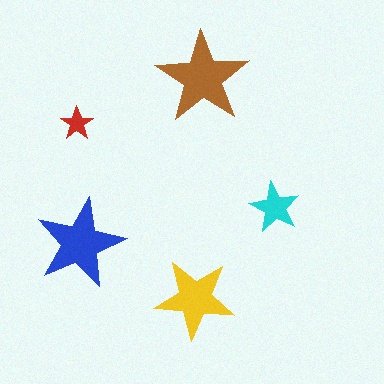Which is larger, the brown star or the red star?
The brown one.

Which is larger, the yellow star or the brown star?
The brown one.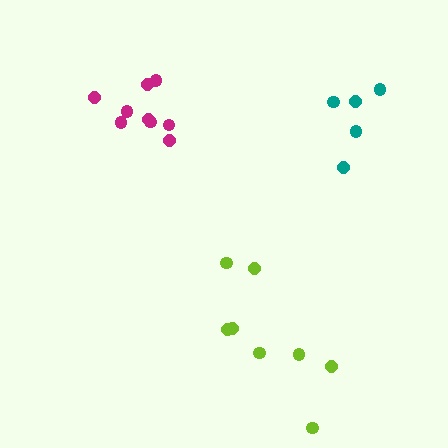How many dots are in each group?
Group 1: 9 dots, Group 2: 8 dots, Group 3: 5 dots (22 total).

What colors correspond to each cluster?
The clusters are colored: magenta, lime, teal.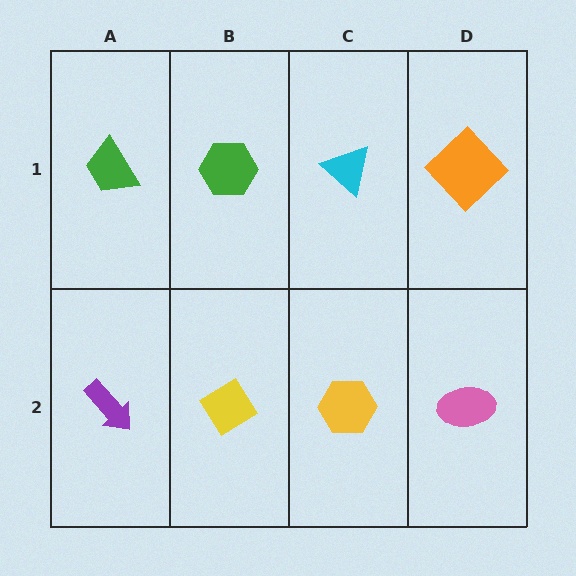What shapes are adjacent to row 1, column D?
A pink ellipse (row 2, column D), a cyan triangle (row 1, column C).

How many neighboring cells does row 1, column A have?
2.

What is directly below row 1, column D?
A pink ellipse.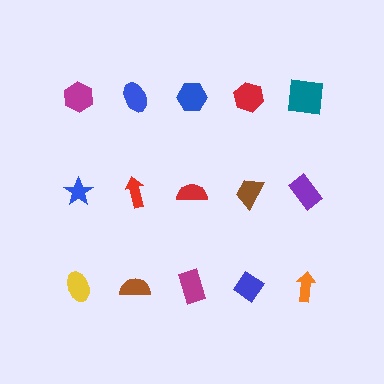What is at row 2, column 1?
A blue star.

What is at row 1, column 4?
A red hexagon.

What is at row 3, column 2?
A brown semicircle.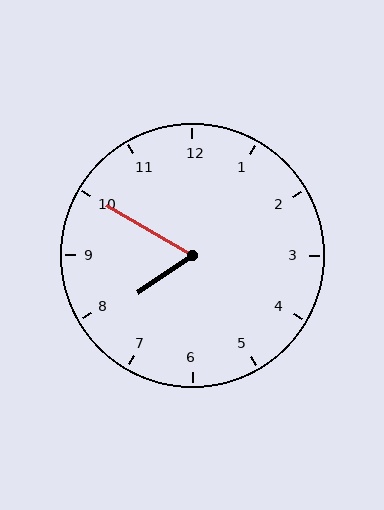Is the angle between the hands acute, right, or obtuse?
It is acute.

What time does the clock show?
7:50.